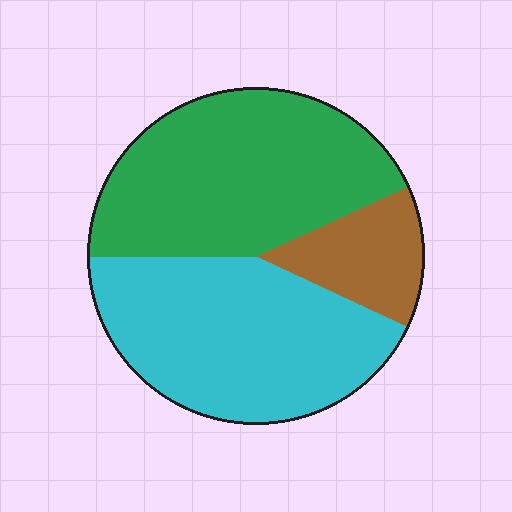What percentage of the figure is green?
Green takes up about two fifths (2/5) of the figure.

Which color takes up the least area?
Brown, at roughly 15%.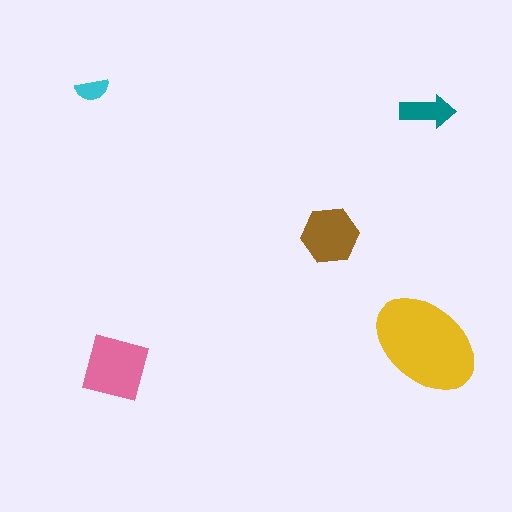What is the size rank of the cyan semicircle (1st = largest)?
5th.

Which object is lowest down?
The pink square is bottommost.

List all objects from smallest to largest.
The cyan semicircle, the teal arrow, the brown hexagon, the pink square, the yellow ellipse.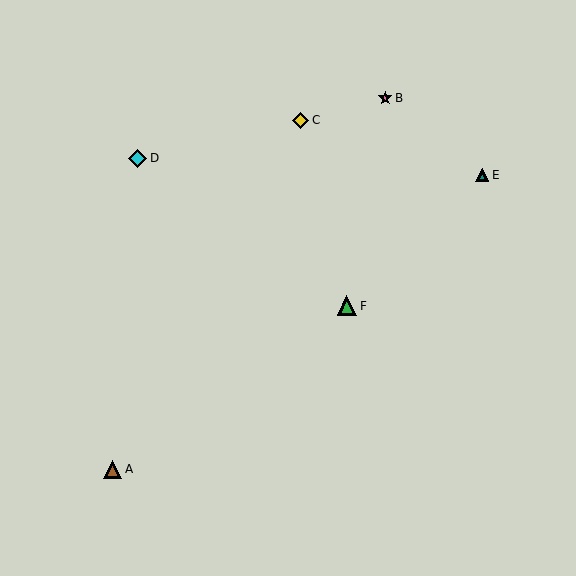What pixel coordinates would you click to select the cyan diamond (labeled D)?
Click at (138, 158) to select the cyan diamond D.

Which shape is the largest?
The green triangle (labeled F) is the largest.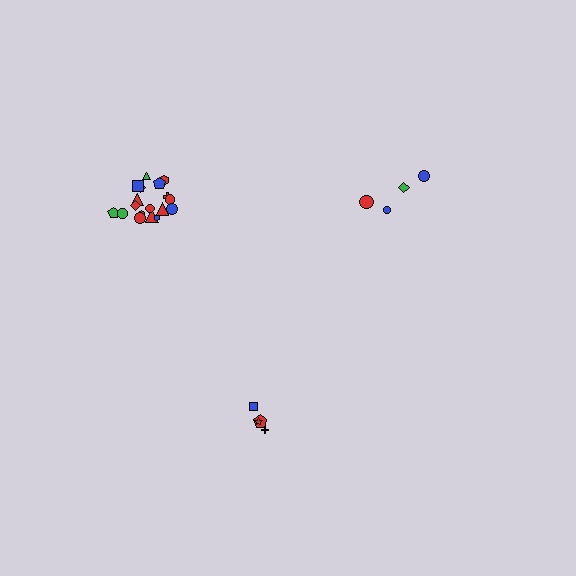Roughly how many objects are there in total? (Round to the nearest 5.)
Roughly 25 objects in total.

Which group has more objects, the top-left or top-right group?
The top-left group.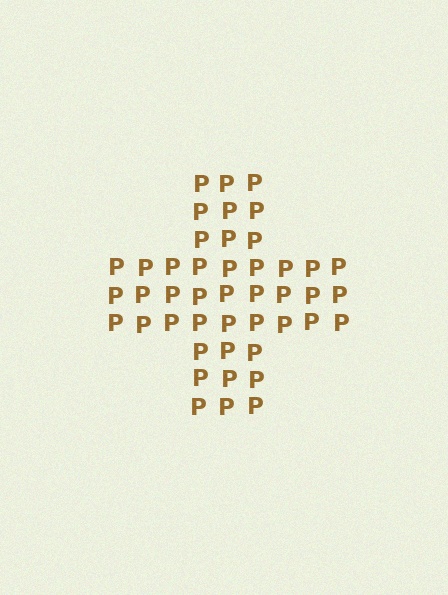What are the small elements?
The small elements are letter P's.